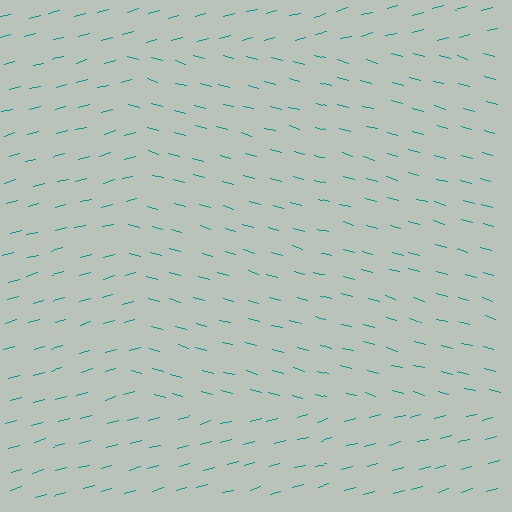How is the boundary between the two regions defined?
The boundary is defined purely by a change in line orientation (approximately 31 degrees difference). All lines are the same color and thickness.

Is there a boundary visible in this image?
Yes, there is a texture boundary formed by a change in line orientation.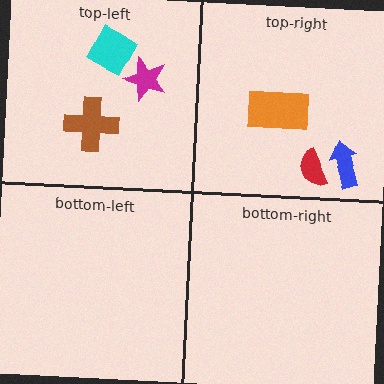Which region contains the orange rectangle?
The top-right region.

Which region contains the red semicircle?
The top-right region.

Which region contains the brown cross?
The top-left region.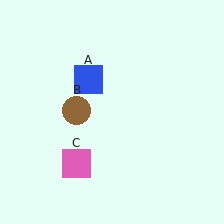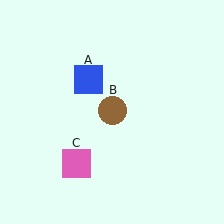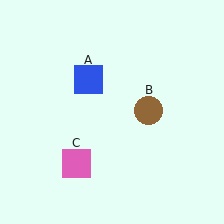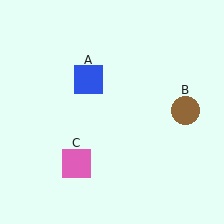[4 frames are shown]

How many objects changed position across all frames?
1 object changed position: brown circle (object B).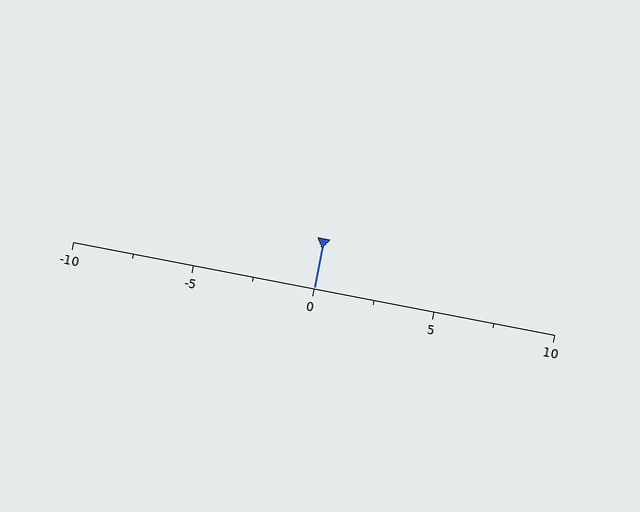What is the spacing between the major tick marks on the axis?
The major ticks are spaced 5 apart.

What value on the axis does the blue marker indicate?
The marker indicates approximately 0.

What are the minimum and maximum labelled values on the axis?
The axis runs from -10 to 10.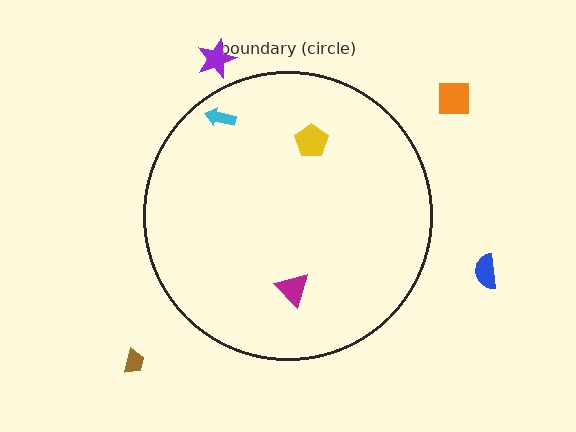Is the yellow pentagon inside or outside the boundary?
Inside.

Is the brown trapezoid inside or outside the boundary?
Outside.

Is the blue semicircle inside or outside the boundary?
Outside.